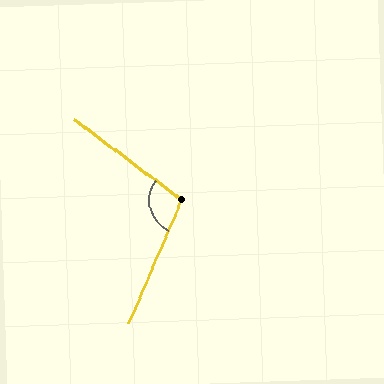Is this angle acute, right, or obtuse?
It is obtuse.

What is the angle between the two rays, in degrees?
Approximately 103 degrees.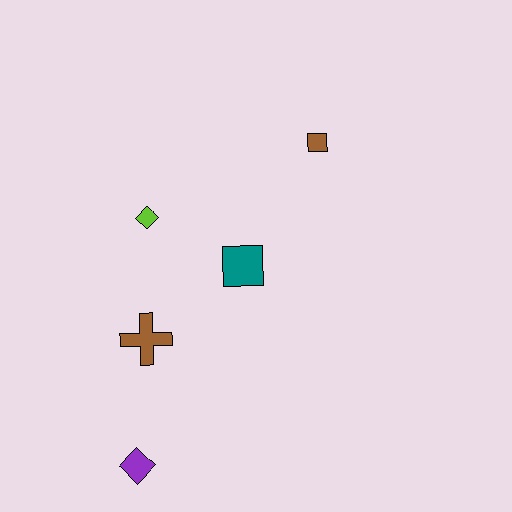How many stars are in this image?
There are no stars.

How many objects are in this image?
There are 5 objects.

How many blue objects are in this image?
There are no blue objects.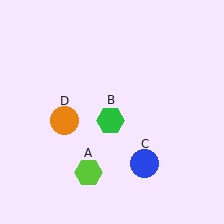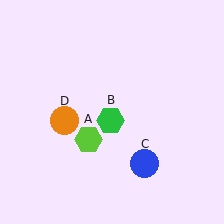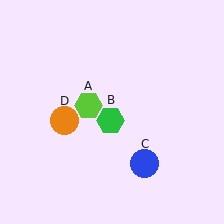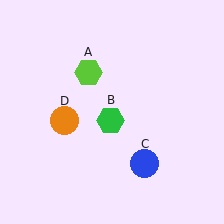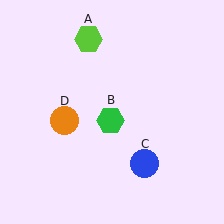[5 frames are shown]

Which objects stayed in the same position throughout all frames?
Green hexagon (object B) and blue circle (object C) and orange circle (object D) remained stationary.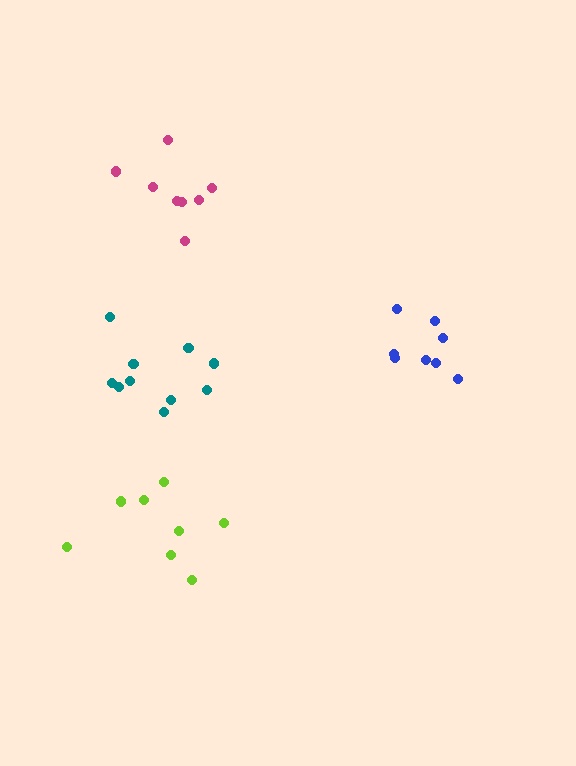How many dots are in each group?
Group 1: 10 dots, Group 2: 8 dots, Group 3: 8 dots, Group 4: 8 dots (34 total).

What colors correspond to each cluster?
The clusters are colored: teal, blue, magenta, lime.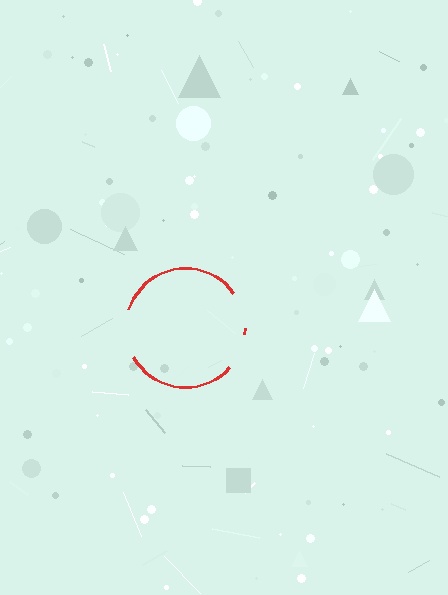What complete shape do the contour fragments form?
The contour fragments form a circle.